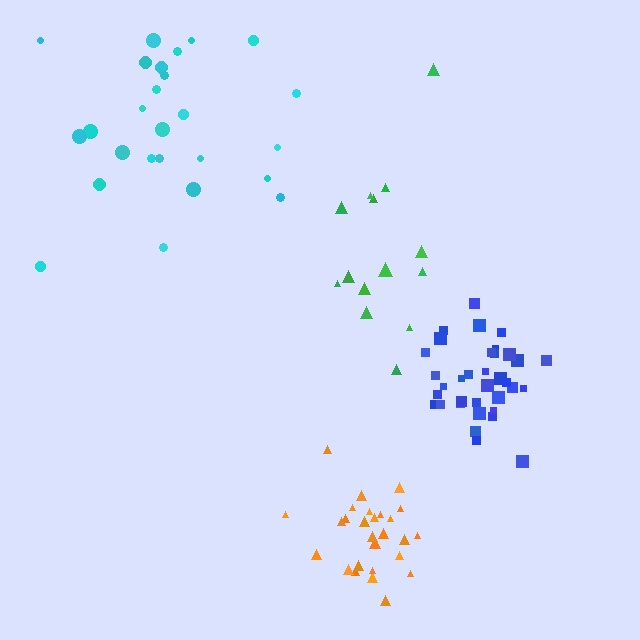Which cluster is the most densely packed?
Blue.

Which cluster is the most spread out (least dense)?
Green.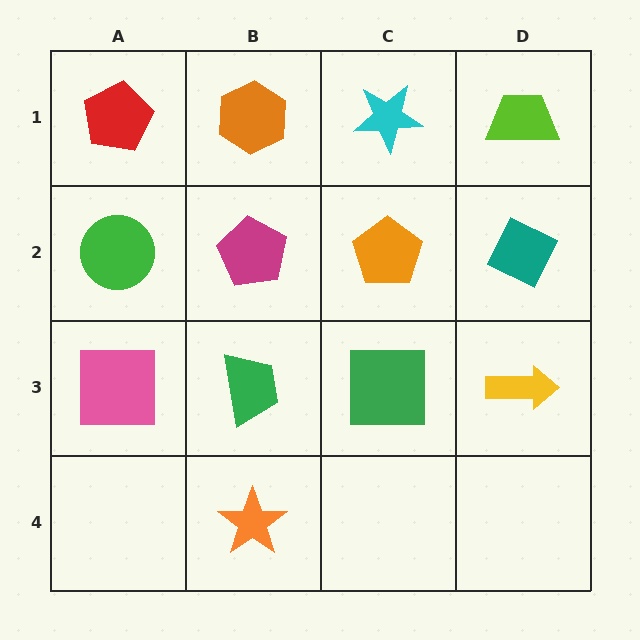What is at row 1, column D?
A lime trapezoid.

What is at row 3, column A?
A pink square.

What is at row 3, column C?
A green square.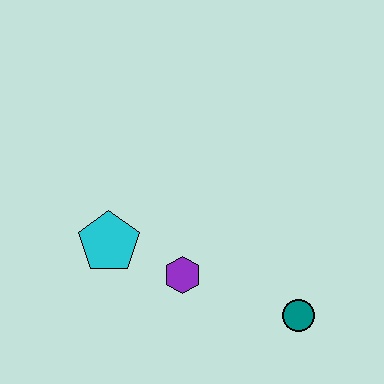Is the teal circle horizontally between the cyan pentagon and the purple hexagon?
No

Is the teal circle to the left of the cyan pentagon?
No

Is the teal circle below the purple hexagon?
Yes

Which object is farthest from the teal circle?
The cyan pentagon is farthest from the teal circle.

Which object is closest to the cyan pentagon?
The purple hexagon is closest to the cyan pentagon.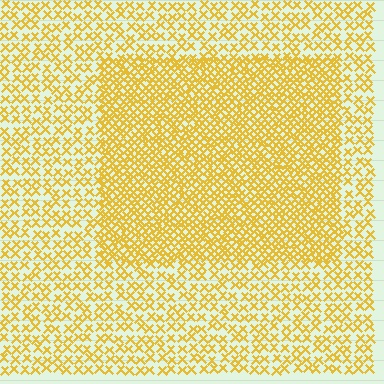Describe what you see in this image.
The image contains small yellow elements arranged at two different densities. A rectangle-shaped region is visible where the elements are more densely packed than the surrounding area.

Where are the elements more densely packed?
The elements are more densely packed inside the rectangle boundary.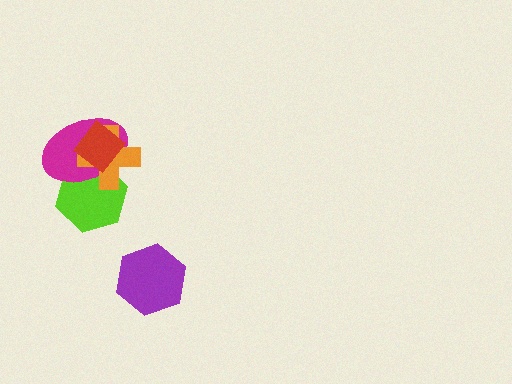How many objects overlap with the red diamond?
3 objects overlap with the red diamond.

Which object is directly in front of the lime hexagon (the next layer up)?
The magenta ellipse is directly in front of the lime hexagon.